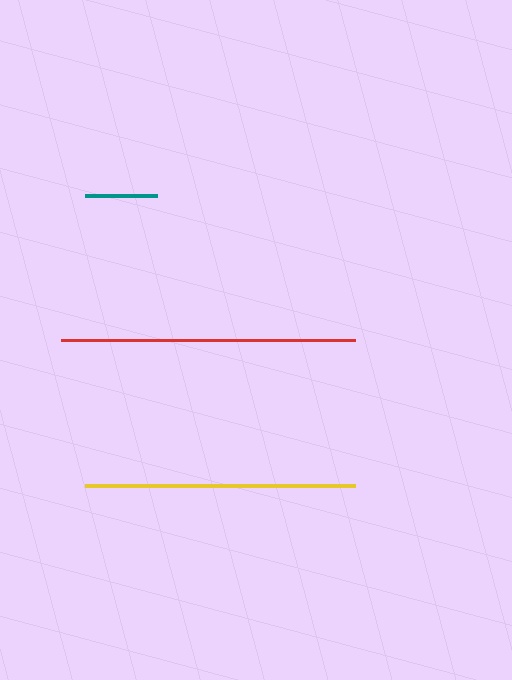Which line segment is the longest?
The red line is the longest at approximately 294 pixels.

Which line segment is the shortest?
The teal line is the shortest at approximately 72 pixels.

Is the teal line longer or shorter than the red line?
The red line is longer than the teal line.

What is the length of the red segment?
The red segment is approximately 294 pixels long.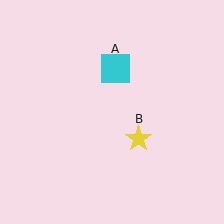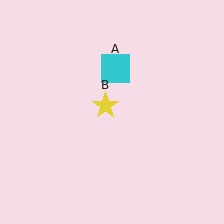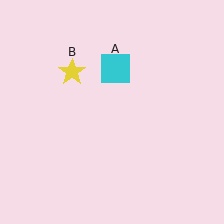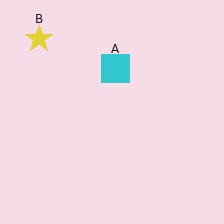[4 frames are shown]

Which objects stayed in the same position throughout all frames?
Cyan square (object A) remained stationary.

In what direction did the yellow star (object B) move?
The yellow star (object B) moved up and to the left.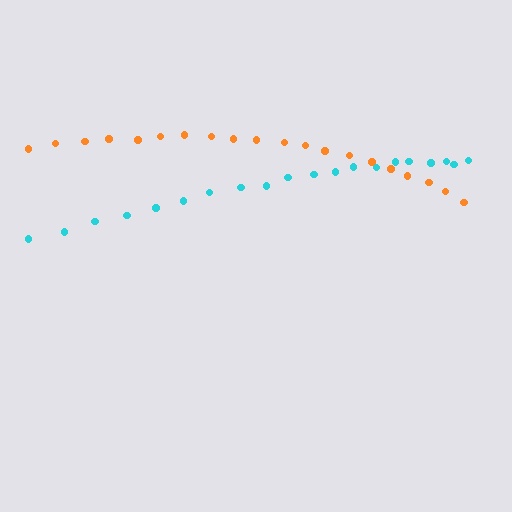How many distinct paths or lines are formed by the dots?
There are 2 distinct paths.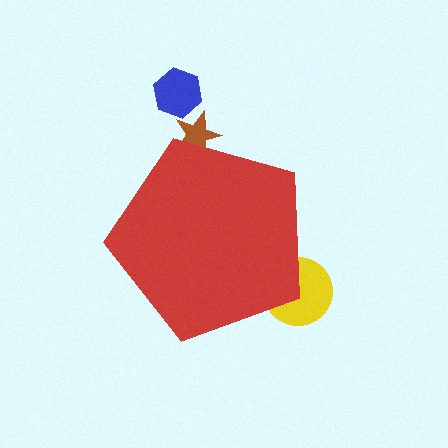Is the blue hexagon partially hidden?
No, the blue hexagon is fully visible.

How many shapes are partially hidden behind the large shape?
2 shapes are partially hidden.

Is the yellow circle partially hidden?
Yes, the yellow circle is partially hidden behind the red pentagon.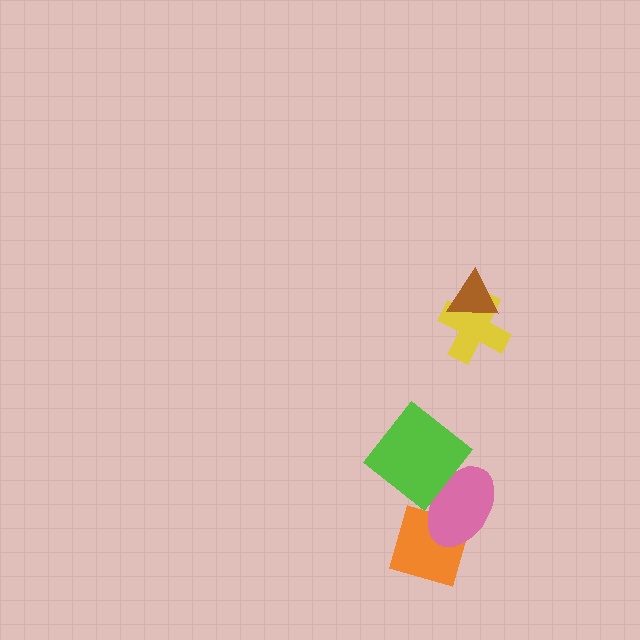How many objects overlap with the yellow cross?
1 object overlaps with the yellow cross.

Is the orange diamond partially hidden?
Yes, it is partially covered by another shape.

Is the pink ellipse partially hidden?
Yes, it is partially covered by another shape.